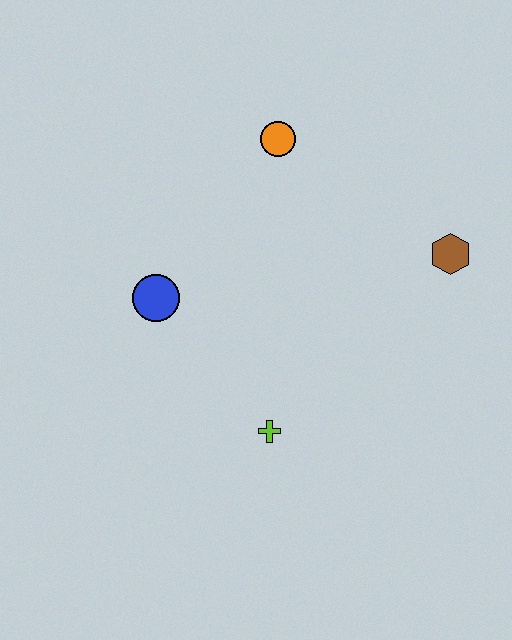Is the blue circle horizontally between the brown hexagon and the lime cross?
No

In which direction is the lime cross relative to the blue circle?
The lime cross is below the blue circle.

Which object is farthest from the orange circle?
The lime cross is farthest from the orange circle.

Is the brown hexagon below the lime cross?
No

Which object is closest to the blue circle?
The lime cross is closest to the blue circle.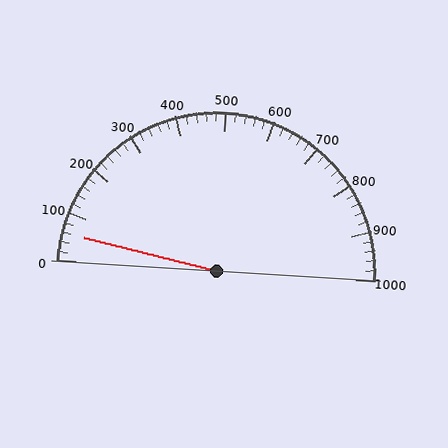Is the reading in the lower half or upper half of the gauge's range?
The reading is in the lower half of the range (0 to 1000).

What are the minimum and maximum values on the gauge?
The gauge ranges from 0 to 1000.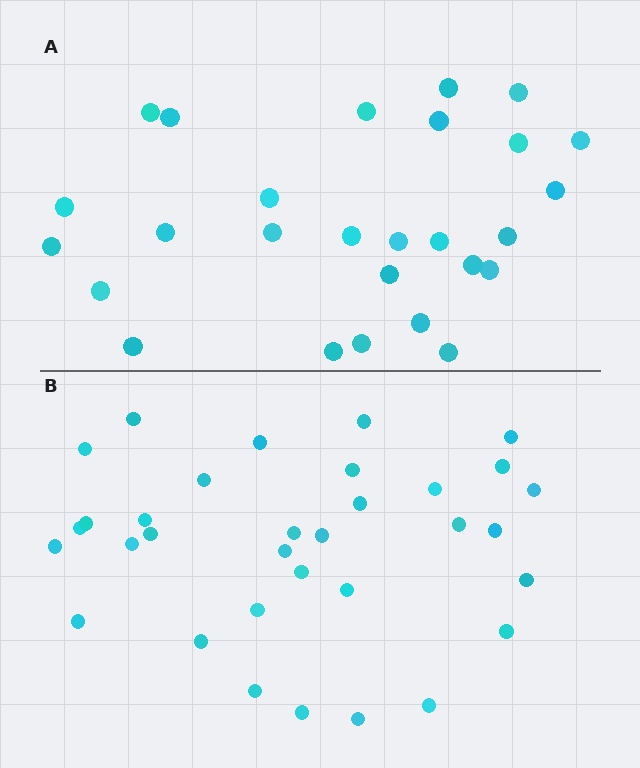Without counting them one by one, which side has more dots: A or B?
Region B (the bottom region) has more dots.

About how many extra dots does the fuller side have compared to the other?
Region B has about 6 more dots than region A.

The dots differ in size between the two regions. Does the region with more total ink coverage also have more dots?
No. Region A has more total ink coverage because its dots are larger, but region B actually contains more individual dots. Total area can be misleading — the number of items is what matters here.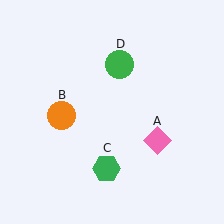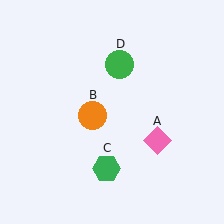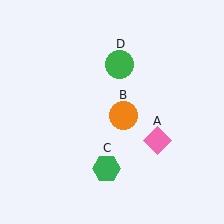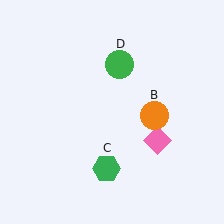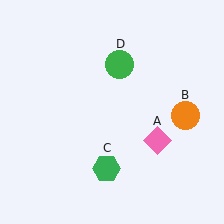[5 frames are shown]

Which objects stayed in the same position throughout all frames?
Pink diamond (object A) and green hexagon (object C) and green circle (object D) remained stationary.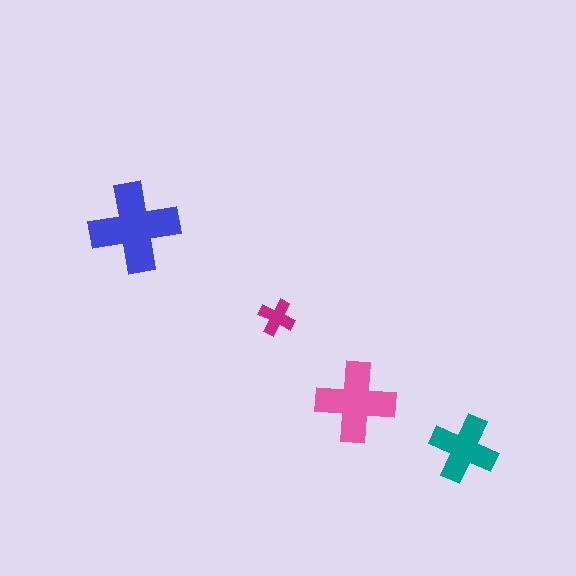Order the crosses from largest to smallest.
the blue one, the pink one, the teal one, the magenta one.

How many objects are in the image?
There are 4 objects in the image.